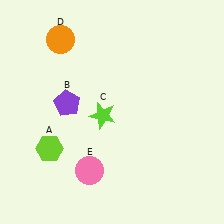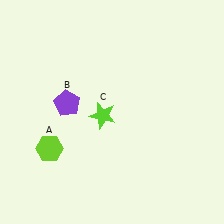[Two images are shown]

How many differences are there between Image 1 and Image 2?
There are 2 differences between the two images.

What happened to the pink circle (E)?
The pink circle (E) was removed in Image 2. It was in the bottom-left area of Image 1.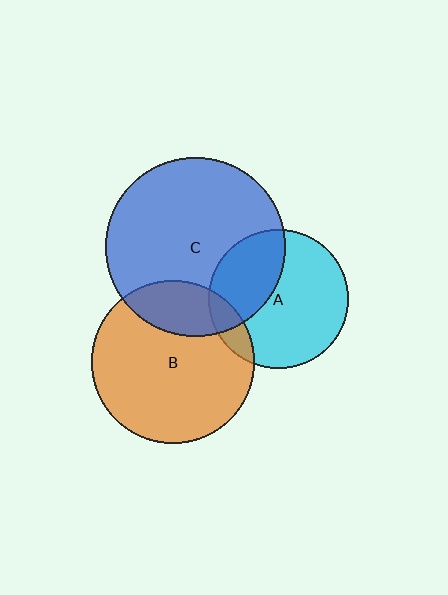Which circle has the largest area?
Circle C (blue).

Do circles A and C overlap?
Yes.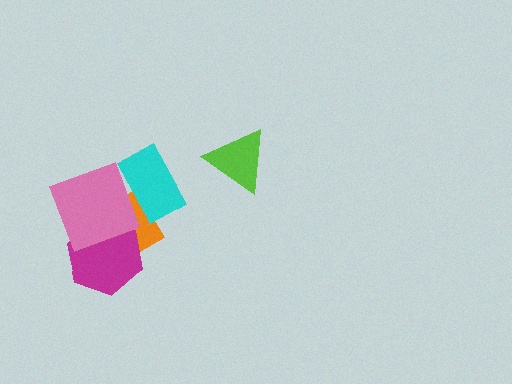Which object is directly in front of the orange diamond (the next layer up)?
The magenta hexagon is directly in front of the orange diamond.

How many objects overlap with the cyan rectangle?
2 objects overlap with the cyan rectangle.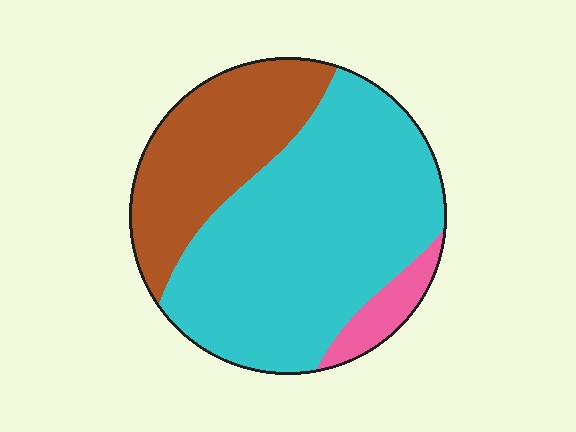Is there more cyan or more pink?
Cyan.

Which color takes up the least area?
Pink, at roughly 5%.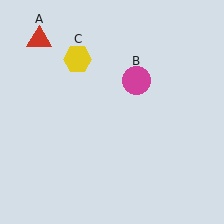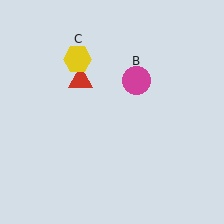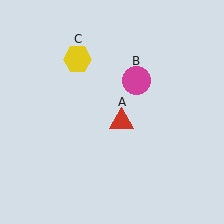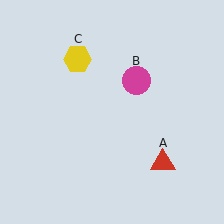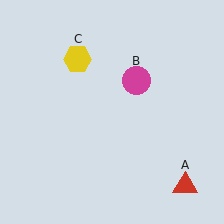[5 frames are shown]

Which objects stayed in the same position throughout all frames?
Magenta circle (object B) and yellow hexagon (object C) remained stationary.